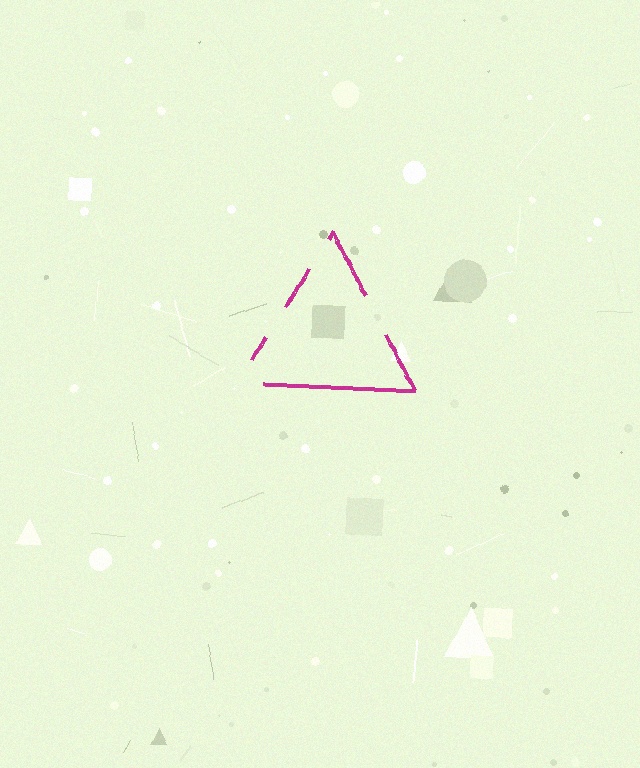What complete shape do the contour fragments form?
The contour fragments form a triangle.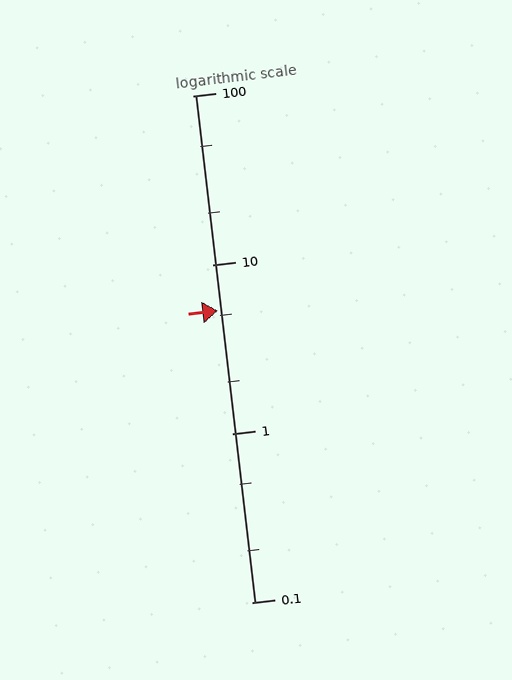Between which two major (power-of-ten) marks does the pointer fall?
The pointer is between 1 and 10.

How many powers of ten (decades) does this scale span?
The scale spans 3 decades, from 0.1 to 100.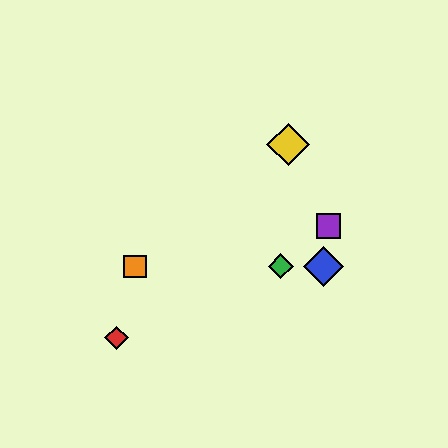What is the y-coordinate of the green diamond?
The green diamond is at y≈266.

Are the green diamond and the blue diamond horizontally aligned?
Yes, both are at y≈266.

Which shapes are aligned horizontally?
The blue diamond, the green diamond, the orange square are aligned horizontally.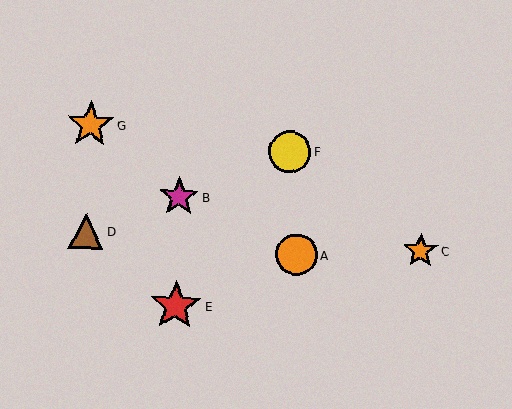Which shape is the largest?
The red star (labeled E) is the largest.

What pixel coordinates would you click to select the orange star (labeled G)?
Click at (91, 125) to select the orange star G.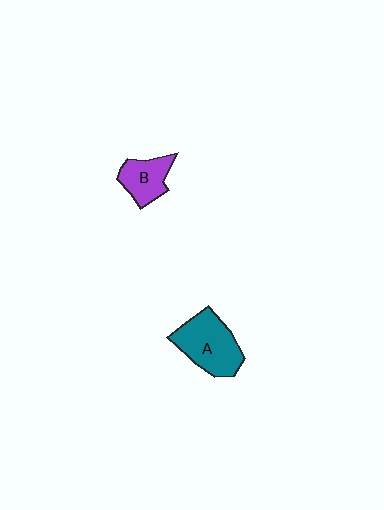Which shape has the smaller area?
Shape B (purple).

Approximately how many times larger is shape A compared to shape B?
Approximately 1.6 times.